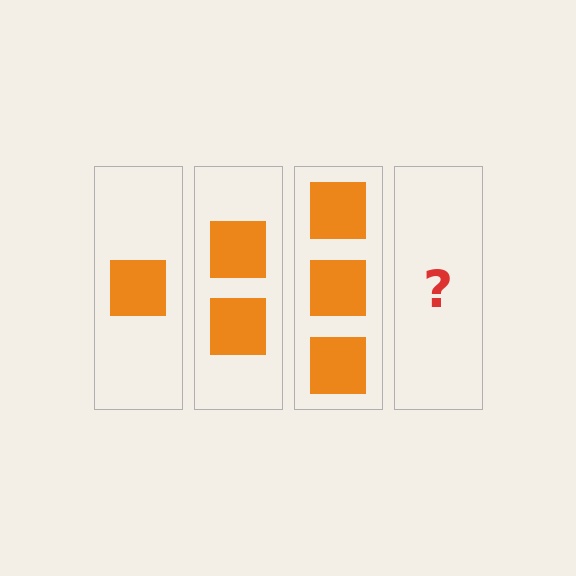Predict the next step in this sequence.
The next step is 4 squares.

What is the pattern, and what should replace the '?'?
The pattern is that each step adds one more square. The '?' should be 4 squares.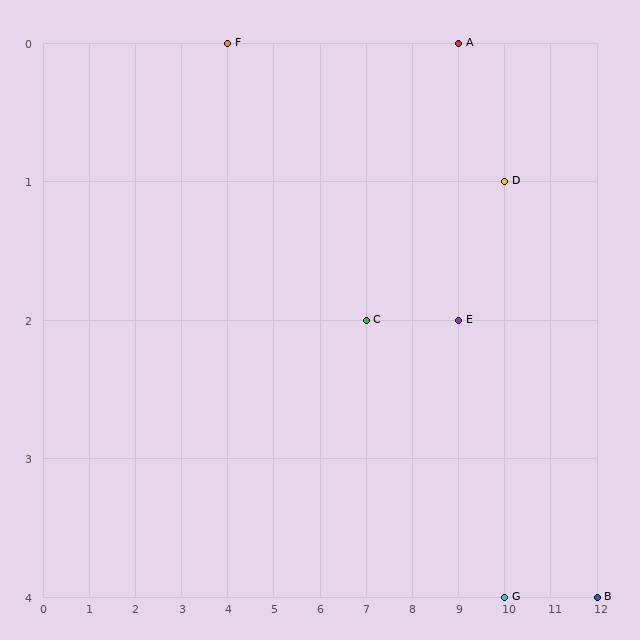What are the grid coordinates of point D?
Point D is at grid coordinates (10, 1).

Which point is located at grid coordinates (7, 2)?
Point C is at (7, 2).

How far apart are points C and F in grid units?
Points C and F are 3 columns and 2 rows apart (about 3.6 grid units diagonally).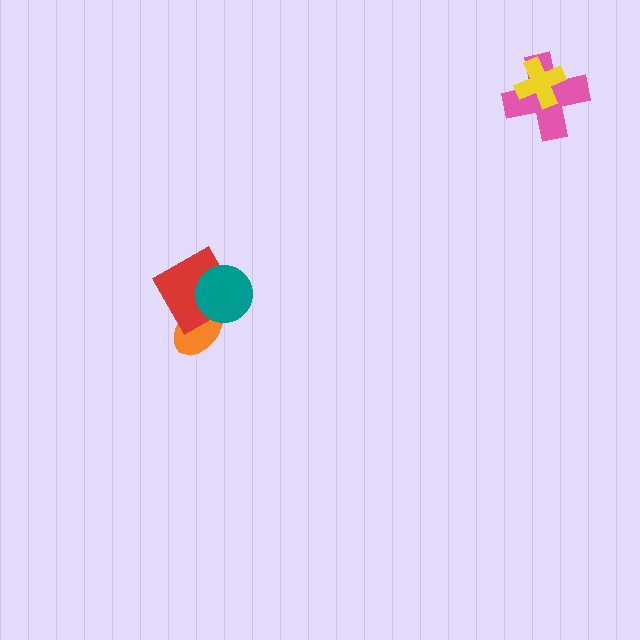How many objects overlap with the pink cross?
1 object overlaps with the pink cross.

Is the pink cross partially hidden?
Yes, it is partially covered by another shape.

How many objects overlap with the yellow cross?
1 object overlaps with the yellow cross.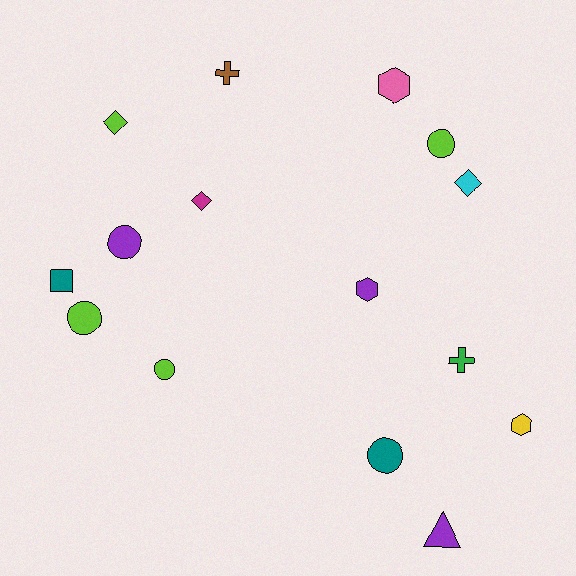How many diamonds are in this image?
There are 3 diamonds.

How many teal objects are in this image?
There are 2 teal objects.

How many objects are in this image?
There are 15 objects.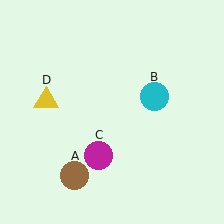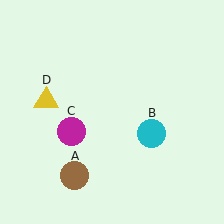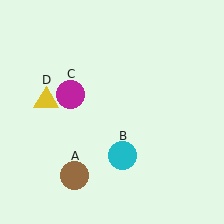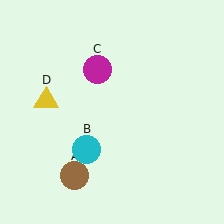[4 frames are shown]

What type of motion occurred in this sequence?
The cyan circle (object B), magenta circle (object C) rotated clockwise around the center of the scene.